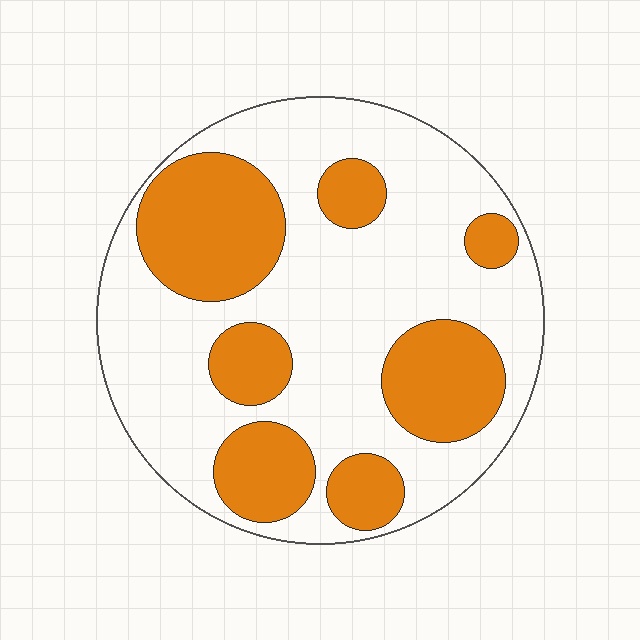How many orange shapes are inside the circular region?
7.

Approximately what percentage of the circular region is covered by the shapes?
Approximately 35%.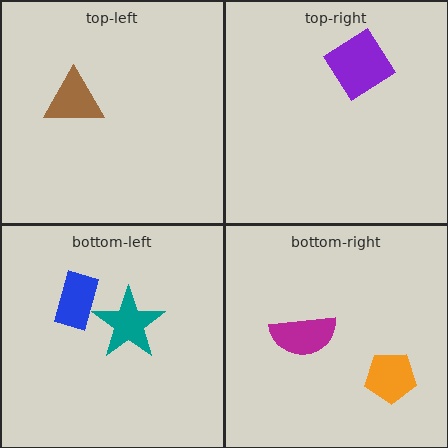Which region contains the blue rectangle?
The bottom-left region.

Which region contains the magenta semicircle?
The bottom-right region.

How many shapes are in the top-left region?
1.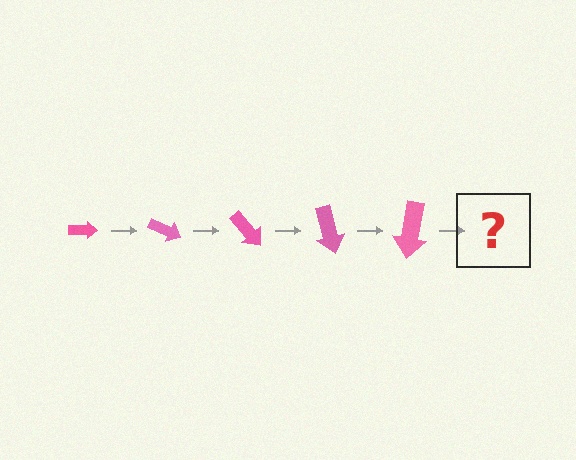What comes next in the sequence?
The next element should be an arrow, larger than the previous one and rotated 125 degrees from the start.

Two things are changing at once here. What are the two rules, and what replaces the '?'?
The two rules are that the arrow grows larger each step and it rotates 25 degrees each step. The '?' should be an arrow, larger than the previous one and rotated 125 degrees from the start.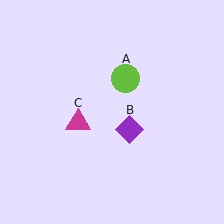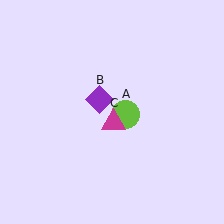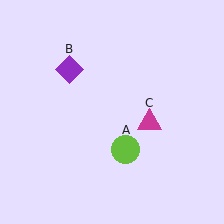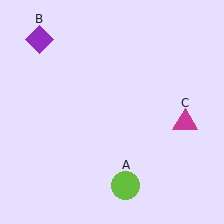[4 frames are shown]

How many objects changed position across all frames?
3 objects changed position: lime circle (object A), purple diamond (object B), magenta triangle (object C).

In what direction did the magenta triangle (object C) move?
The magenta triangle (object C) moved right.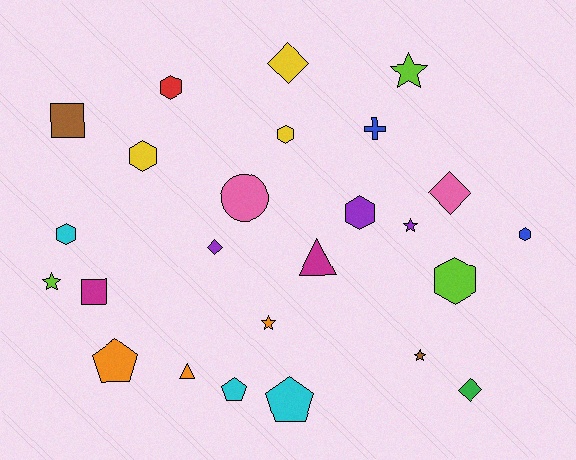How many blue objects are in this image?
There are 2 blue objects.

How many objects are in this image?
There are 25 objects.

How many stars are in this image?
There are 5 stars.